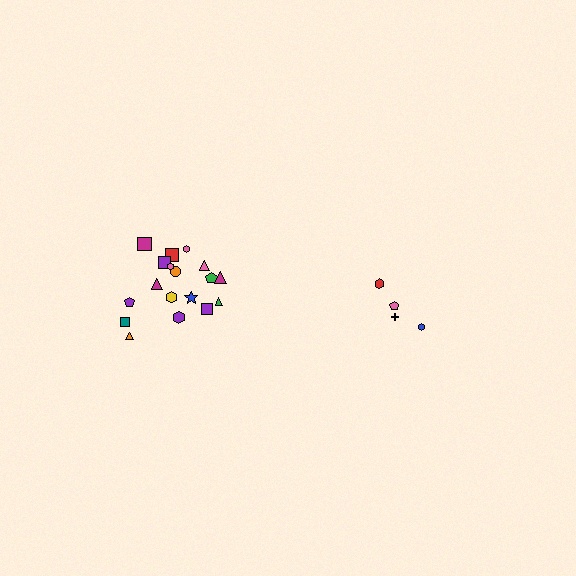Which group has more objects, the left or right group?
The left group.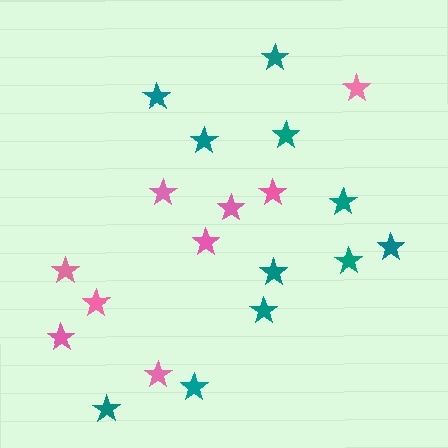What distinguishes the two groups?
There are 2 groups: one group of pink stars (9) and one group of teal stars (11).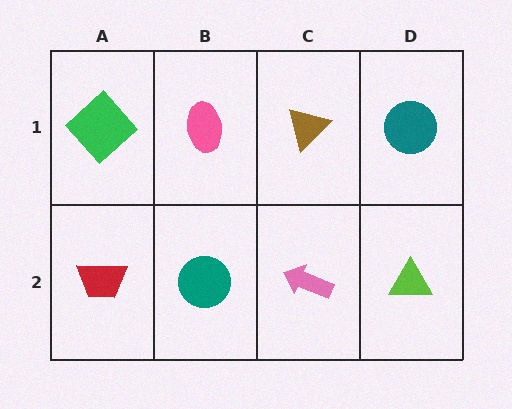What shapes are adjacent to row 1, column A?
A red trapezoid (row 2, column A), a pink ellipse (row 1, column B).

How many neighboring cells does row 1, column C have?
3.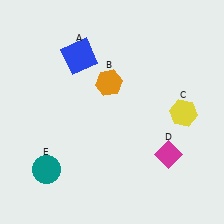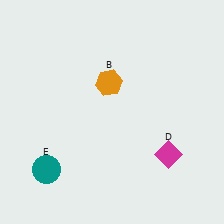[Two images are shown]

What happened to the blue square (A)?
The blue square (A) was removed in Image 2. It was in the top-left area of Image 1.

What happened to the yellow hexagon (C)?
The yellow hexagon (C) was removed in Image 2. It was in the bottom-right area of Image 1.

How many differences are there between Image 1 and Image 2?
There are 2 differences between the two images.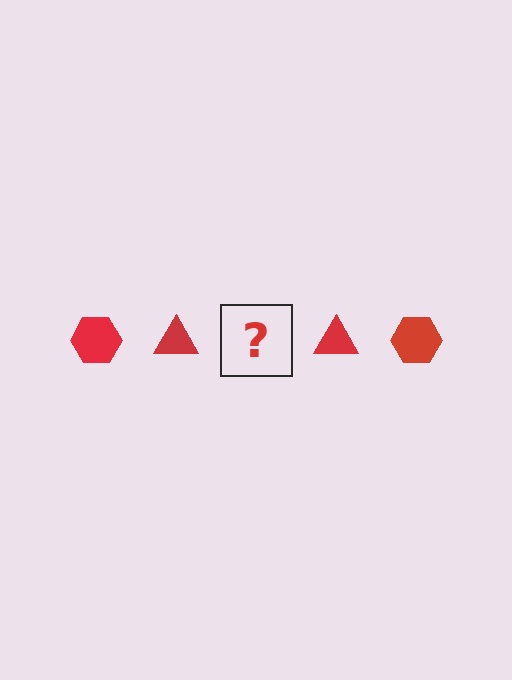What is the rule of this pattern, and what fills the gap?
The rule is that the pattern cycles through hexagon, triangle shapes in red. The gap should be filled with a red hexagon.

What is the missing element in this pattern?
The missing element is a red hexagon.